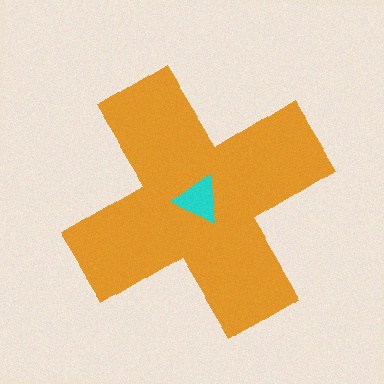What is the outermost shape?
The orange cross.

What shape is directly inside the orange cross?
The cyan triangle.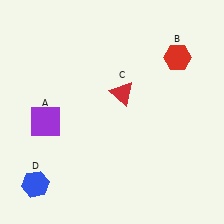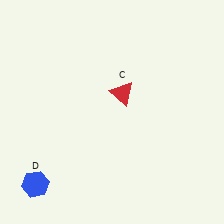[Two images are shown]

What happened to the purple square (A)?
The purple square (A) was removed in Image 2. It was in the bottom-left area of Image 1.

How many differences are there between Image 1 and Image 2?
There are 2 differences between the two images.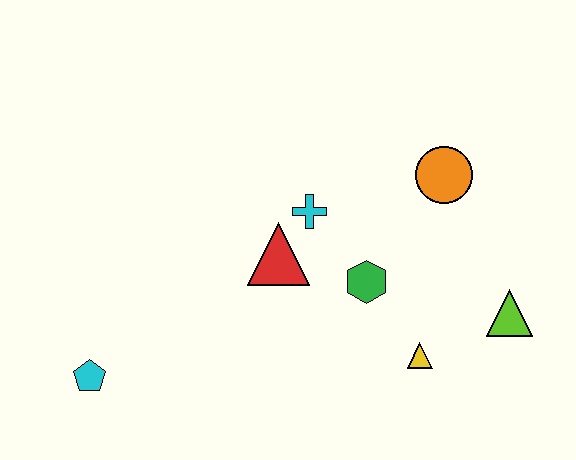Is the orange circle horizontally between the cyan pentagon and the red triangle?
No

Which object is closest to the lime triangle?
The yellow triangle is closest to the lime triangle.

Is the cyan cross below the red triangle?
No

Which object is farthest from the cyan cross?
The cyan pentagon is farthest from the cyan cross.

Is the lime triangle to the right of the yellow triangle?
Yes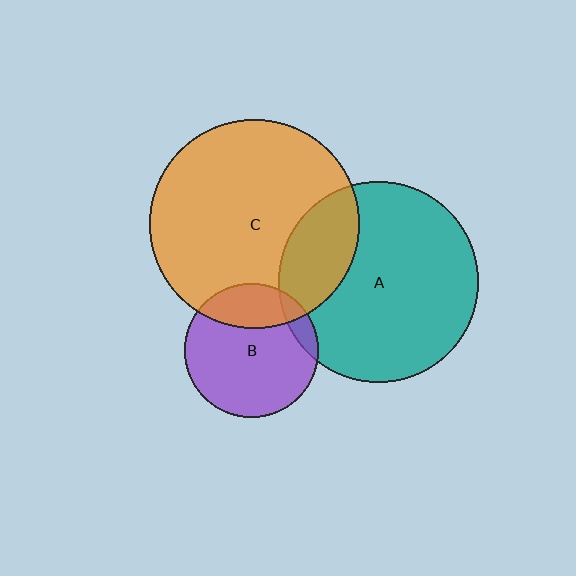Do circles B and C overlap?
Yes.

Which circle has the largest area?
Circle C (orange).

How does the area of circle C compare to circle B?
Approximately 2.4 times.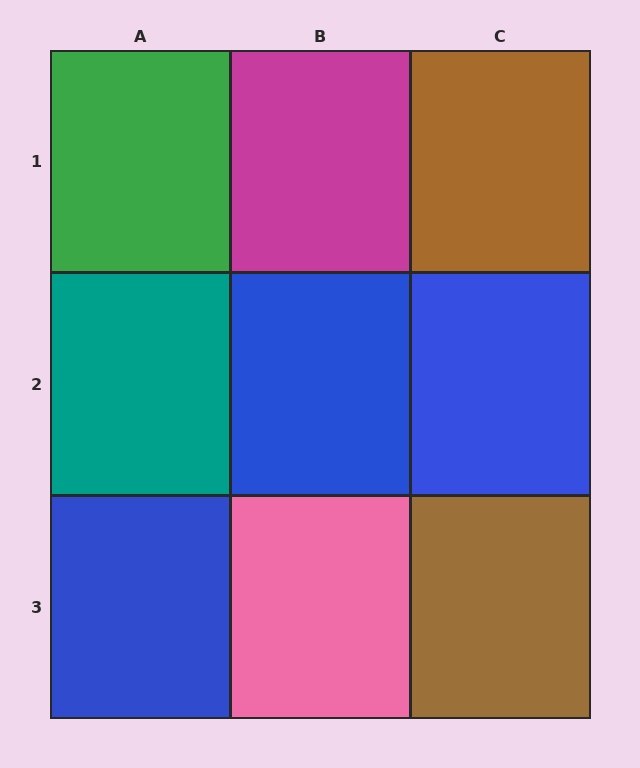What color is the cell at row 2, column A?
Teal.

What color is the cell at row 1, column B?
Magenta.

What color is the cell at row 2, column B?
Blue.